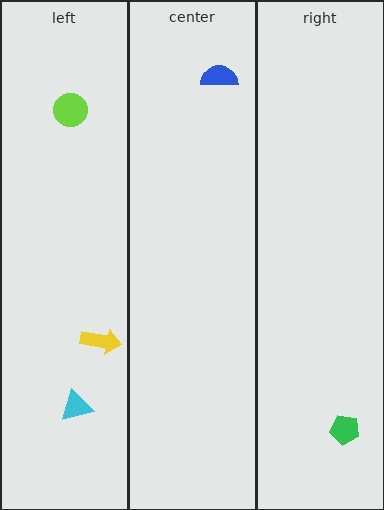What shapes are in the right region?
The green pentagon.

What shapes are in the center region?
The blue semicircle.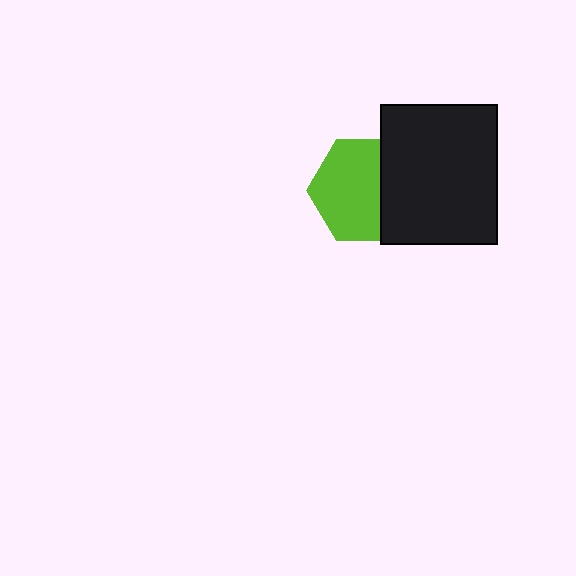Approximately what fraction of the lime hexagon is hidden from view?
Roughly 34% of the lime hexagon is hidden behind the black rectangle.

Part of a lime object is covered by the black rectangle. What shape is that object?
It is a hexagon.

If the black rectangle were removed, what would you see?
You would see the complete lime hexagon.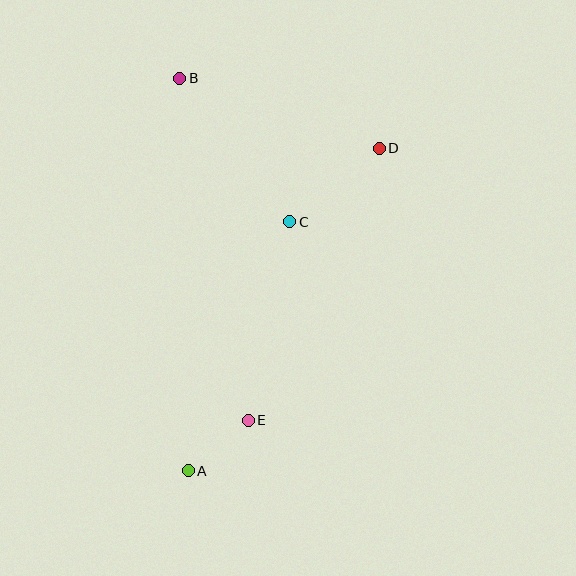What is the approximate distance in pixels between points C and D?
The distance between C and D is approximately 116 pixels.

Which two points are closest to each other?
Points A and E are closest to each other.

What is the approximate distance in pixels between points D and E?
The distance between D and E is approximately 302 pixels.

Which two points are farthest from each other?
Points A and B are farthest from each other.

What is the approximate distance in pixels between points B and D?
The distance between B and D is approximately 211 pixels.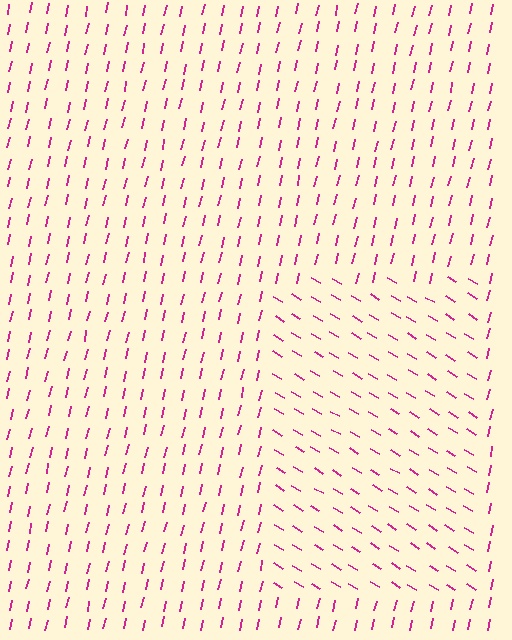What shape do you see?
I see a rectangle.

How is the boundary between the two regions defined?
The boundary is defined purely by a change in line orientation (approximately 72 degrees difference). All lines are the same color and thickness.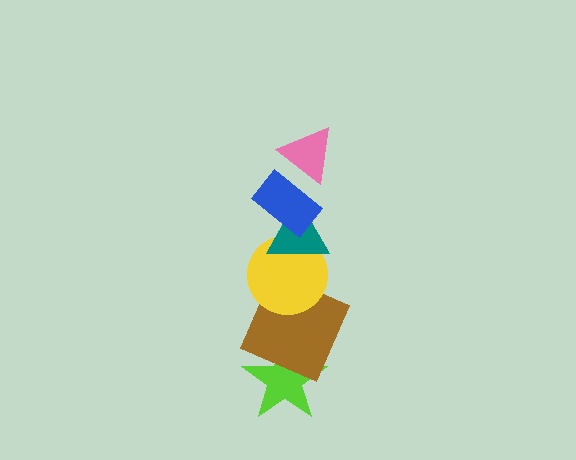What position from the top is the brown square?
The brown square is 5th from the top.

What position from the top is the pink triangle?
The pink triangle is 1st from the top.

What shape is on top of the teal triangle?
The blue rectangle is on top of the teal triangle.